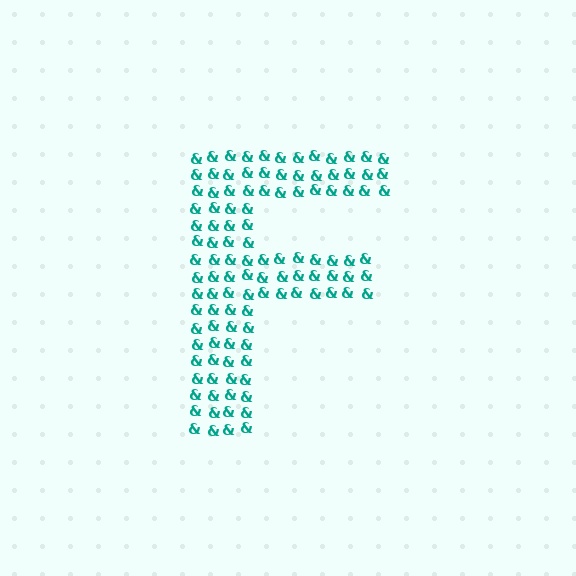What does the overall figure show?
The overall figure shows the letter F.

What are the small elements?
The small elements are ampersands.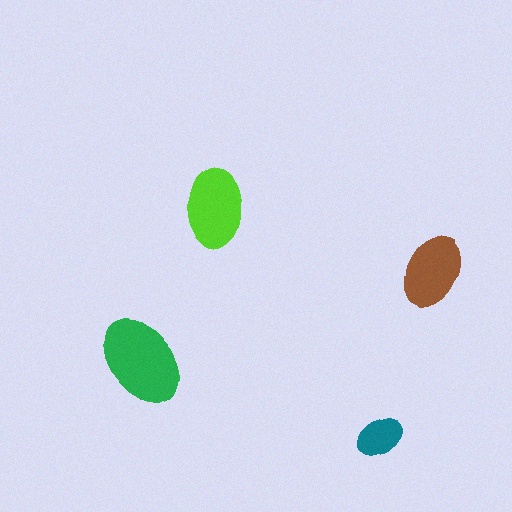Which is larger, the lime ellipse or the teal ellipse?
The lime one.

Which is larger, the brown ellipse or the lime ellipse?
The lime one.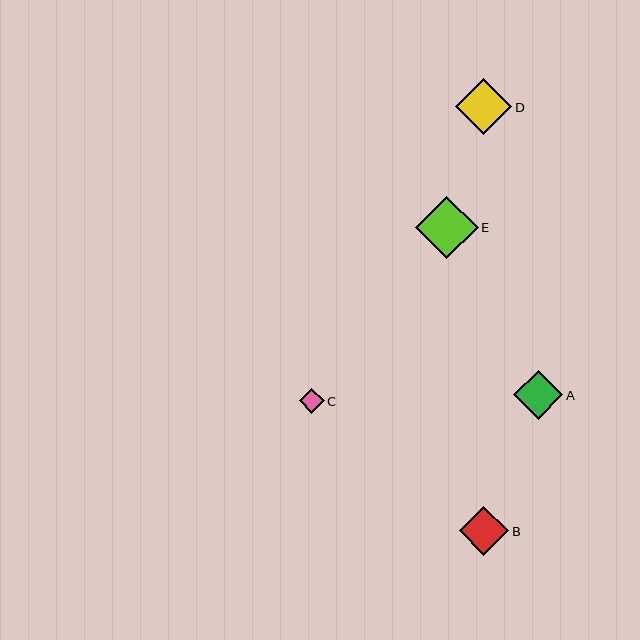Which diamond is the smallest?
Diamond C is the smallest with a size of approximately 25 pixels.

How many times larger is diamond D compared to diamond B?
Diamond D is approximately 1.1 times the size of diamond B.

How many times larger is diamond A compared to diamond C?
Diamond A is approximately 2.0 times the size of diamond C.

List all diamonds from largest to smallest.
From largest to smallest: E, D, B, A, C.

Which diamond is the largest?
Diamond E is the largest with a size of approximately 63 pixels.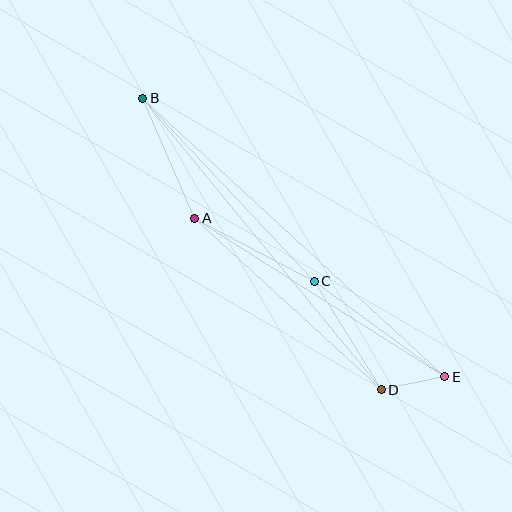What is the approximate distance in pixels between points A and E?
The distance between A and E is approximately 296 pixels.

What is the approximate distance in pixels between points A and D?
The distance between A and D is approximately 254 pixels.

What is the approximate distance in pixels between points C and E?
The distance between C and E is approximately 162 pixels.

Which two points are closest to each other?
Points D and E are closest to each other.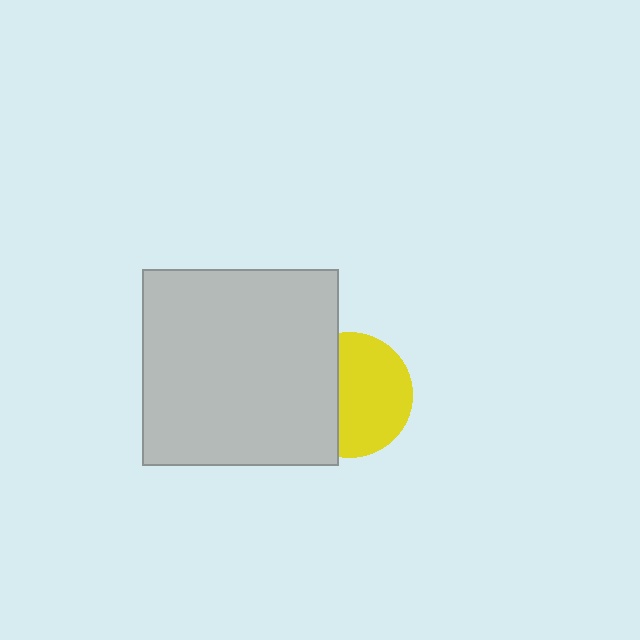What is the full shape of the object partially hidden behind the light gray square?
The partially hidden object is a yellow circle.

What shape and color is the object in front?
The object in front is a light gray square.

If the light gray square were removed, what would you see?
You would see the complete yellow circle.